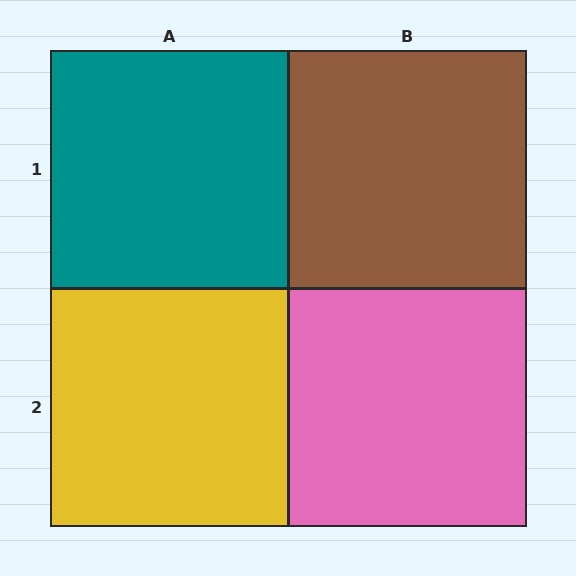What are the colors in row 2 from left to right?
Yellow, pink.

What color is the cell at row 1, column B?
Brown.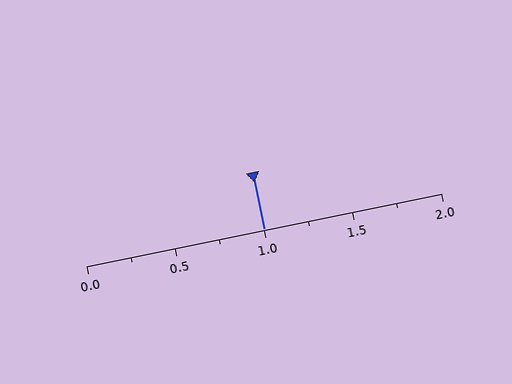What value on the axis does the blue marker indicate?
The marker indicates approximately 1.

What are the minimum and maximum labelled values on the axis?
The axis runs from 0.0 to 2.0.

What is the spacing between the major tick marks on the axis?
The major ticks are spaced 0.5 apart.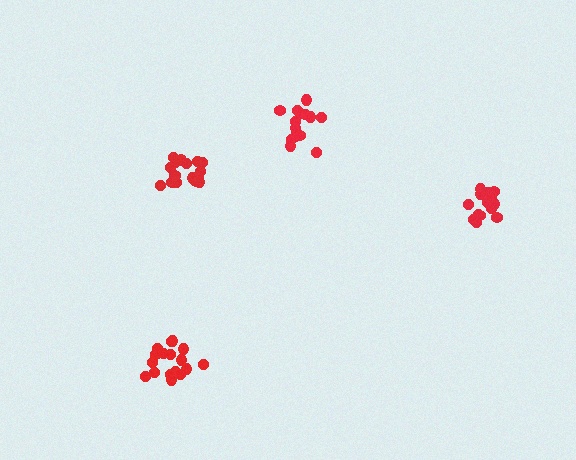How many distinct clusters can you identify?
There are 4 distinct clusters.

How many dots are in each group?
Group 1: 17 dots, Group 2: 16 dots, Group 3: 14 dots, Group 4: 15 dots (62 total).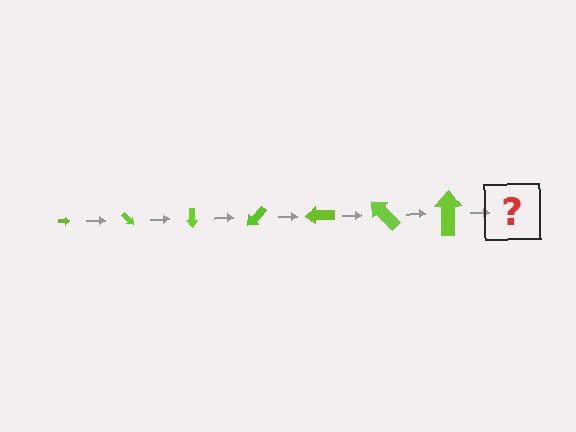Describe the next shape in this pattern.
It should be an arrow, larger than the previous one and rotated 315 degrees from the start.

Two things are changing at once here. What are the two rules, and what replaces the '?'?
The two rules are that the arrow grows larger each step and it rotates 45 degrees each step. The '?' should be an arrow, larger than the previous one and rotated 315 degrees from the start.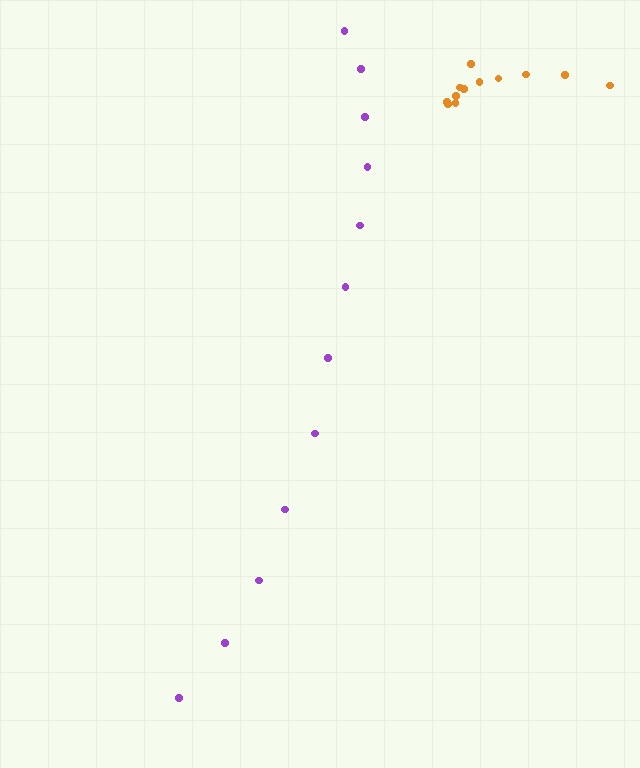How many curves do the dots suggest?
There are 2 distinct paths.